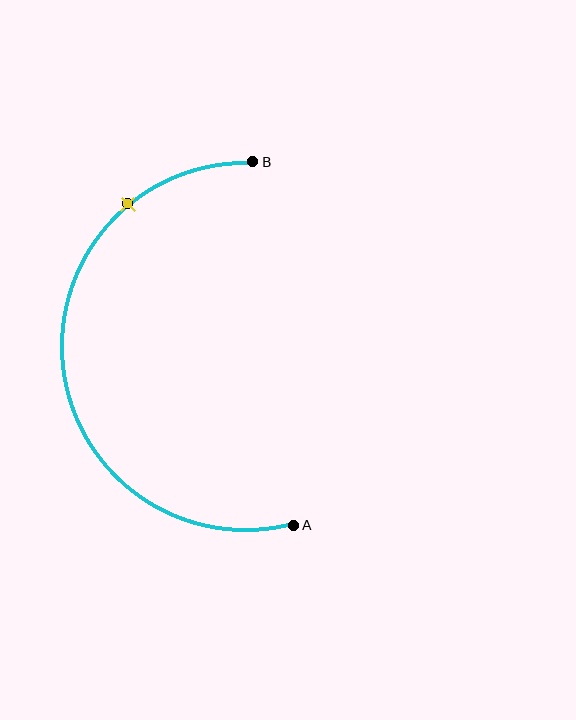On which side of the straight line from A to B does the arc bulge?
The arc bulges to the left of the straight line connecting A and B.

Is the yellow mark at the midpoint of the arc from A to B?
No. The yellow mark lies on the arc but is closer to endpoint B. The arc midpoint would be at the point on the curve equidistant along the arc from both A and B.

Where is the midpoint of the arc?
The arc midpoint is the point on the curve farthest from the straight line joining A and B. It sits to the left of that line.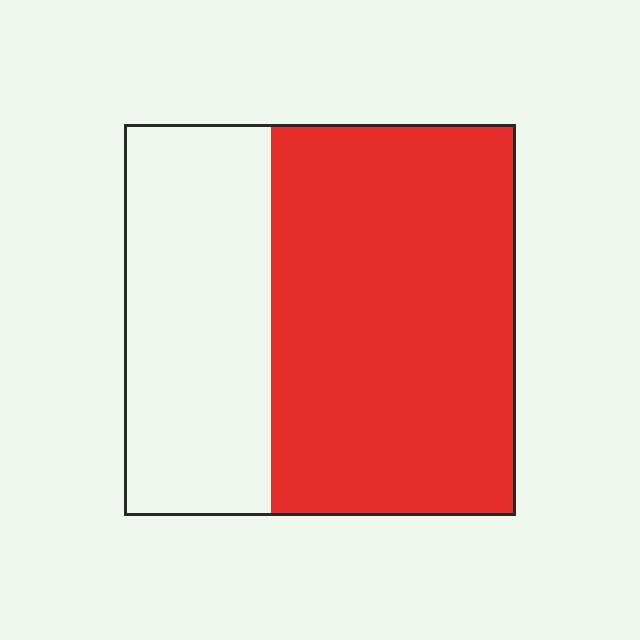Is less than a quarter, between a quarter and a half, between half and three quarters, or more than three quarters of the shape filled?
Between half and three quarters.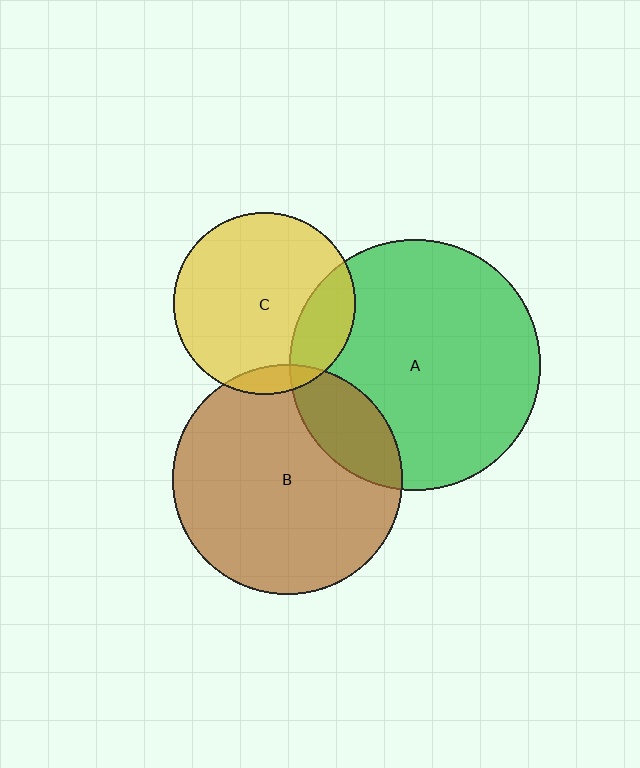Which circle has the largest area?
Circle A (green).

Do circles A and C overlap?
Yes.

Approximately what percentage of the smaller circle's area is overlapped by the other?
Approximately 20%.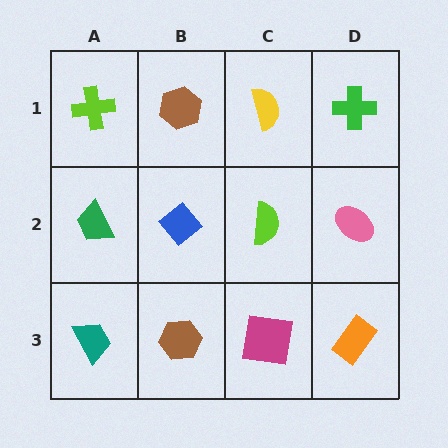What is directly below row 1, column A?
A green trapezoid.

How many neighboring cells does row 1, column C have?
3.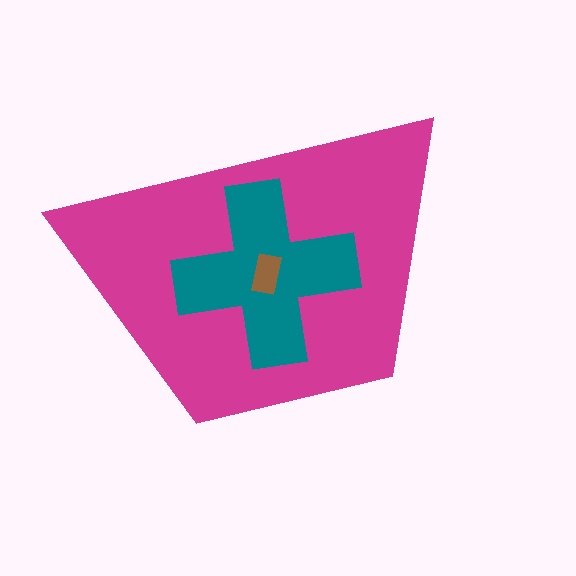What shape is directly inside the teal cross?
The brown rectangle.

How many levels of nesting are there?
3.